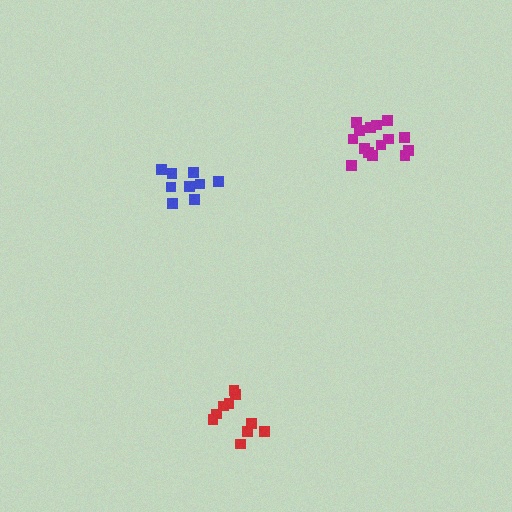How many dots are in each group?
Group 1: 9 dots, Group 2: 15 dots, Group 3: 10 dots (34 total).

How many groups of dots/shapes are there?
There are 3 groups.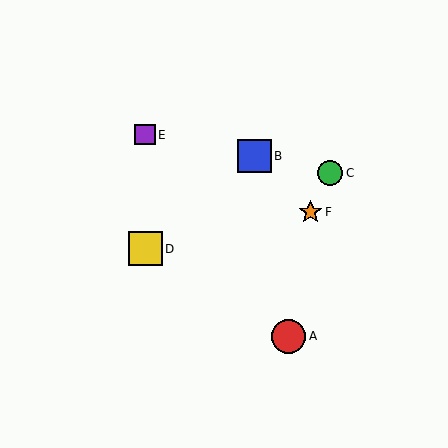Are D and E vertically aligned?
Yes, both are at x≈145.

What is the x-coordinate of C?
Object C is at x≈330.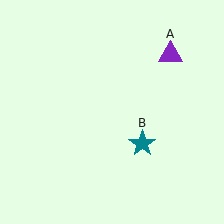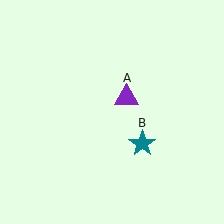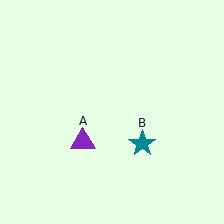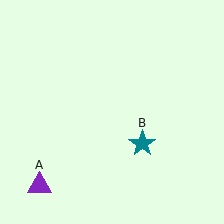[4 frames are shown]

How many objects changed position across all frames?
1 object changed position: purple triangle (object A).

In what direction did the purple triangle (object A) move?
The purple triangle (object A) moved down and to the left.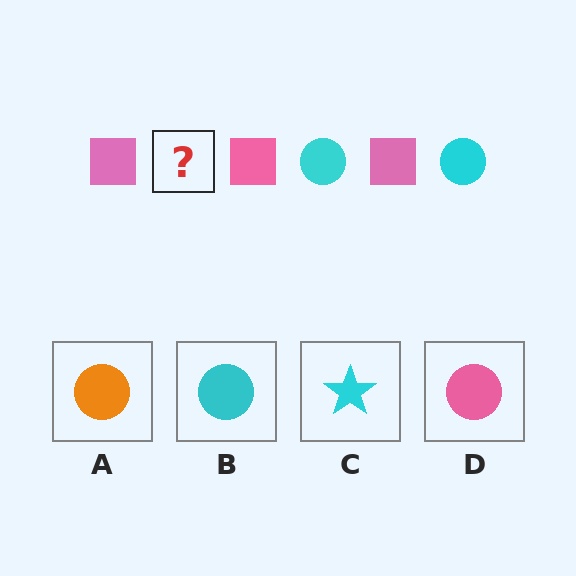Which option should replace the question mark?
Option B.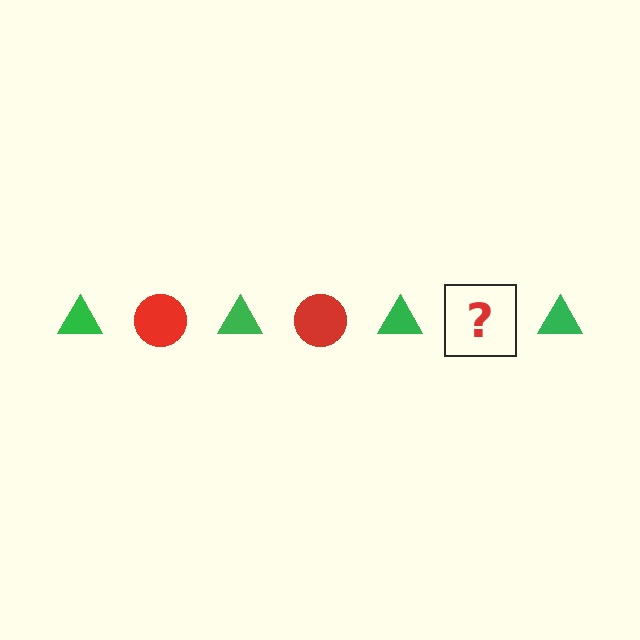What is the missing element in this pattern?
The missing element is a red circle.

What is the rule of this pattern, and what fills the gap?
The rule is that the pattern alternates between green triangle and red circle. The gap should be filled with a red circle.